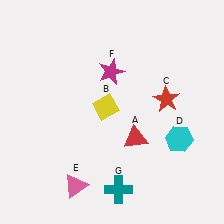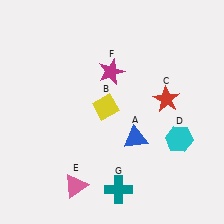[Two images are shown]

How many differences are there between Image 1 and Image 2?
There is 1 difference between the two images.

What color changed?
The triangle (A) changed from red in Image 1 to blue in Image 2.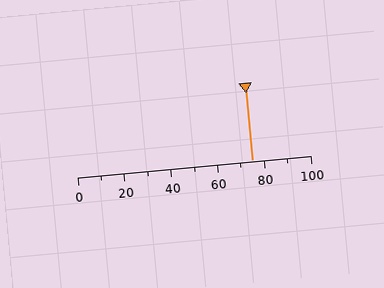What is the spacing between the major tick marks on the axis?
The major ticks are spaced 20 apart.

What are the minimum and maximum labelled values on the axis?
The axis runs from 0 to 100.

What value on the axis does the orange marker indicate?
The marker indicates approximately 75.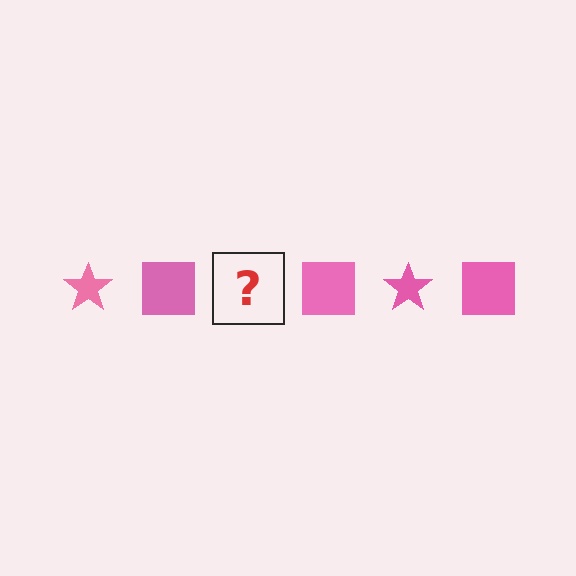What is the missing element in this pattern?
The missing element is a pink star.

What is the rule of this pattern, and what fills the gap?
The rule is that the pattern cycles through star, square shapes in pink. The gap should be filled with a pink star.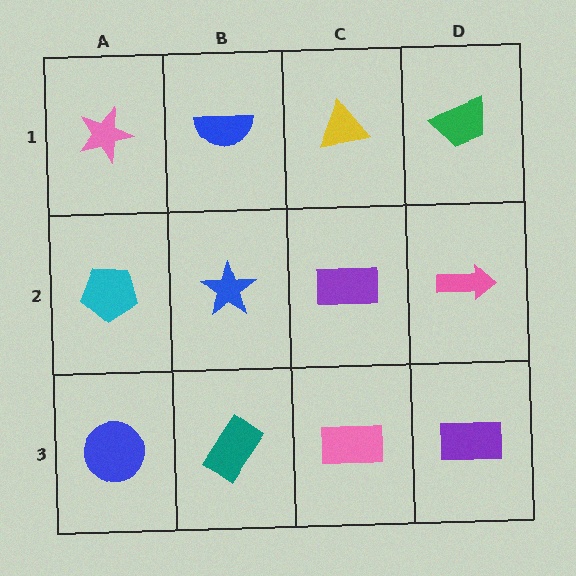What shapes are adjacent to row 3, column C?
A purple rectangle (row 2, column C), a teal rectangle (row 3, column B), a purple rectangle (row 3, column D).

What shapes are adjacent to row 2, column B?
A blue semicircle (row 1, column B), a teal rectangle (row 3, column B), a cyan pentagon (row 2, column A), a purple rectangle (row 2, column C).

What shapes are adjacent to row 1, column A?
A cyan pentagon (row 2, column A), a blue semicircle (row 1, column B).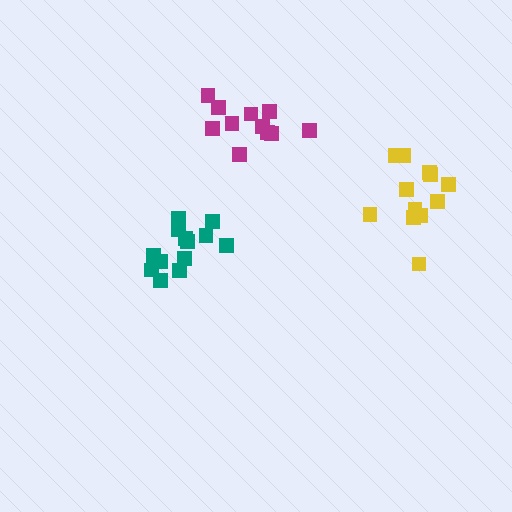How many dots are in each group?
Group 1: 11 dots, Group 2: 13 dots, Group 3: 12 dots (36 total).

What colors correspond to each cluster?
The clusters are colored: magenta, teal, yellow.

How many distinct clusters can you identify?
There are 3 distinct clusters.